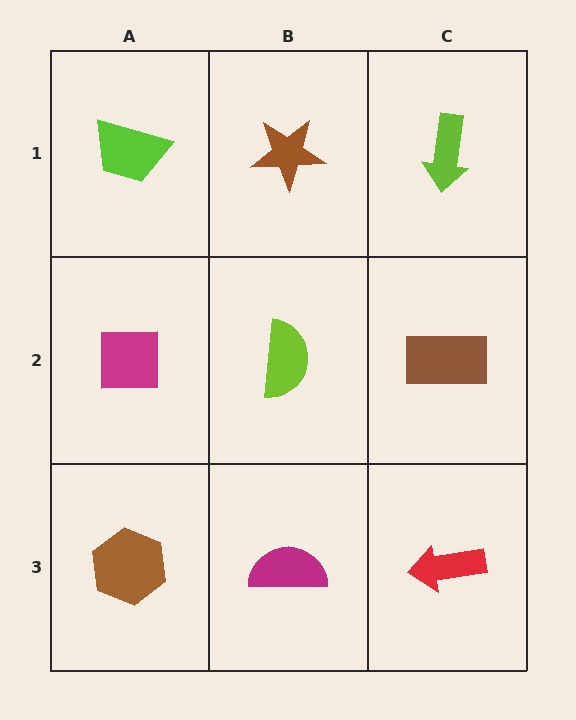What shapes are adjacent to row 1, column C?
A brown rectangle (row 2, column C), a brown star (row 1, column B).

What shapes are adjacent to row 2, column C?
A lime arrow (row 1, column C), a red arrow (row 3, column C), a lime semicircle (row 2, column B).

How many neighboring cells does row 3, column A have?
2.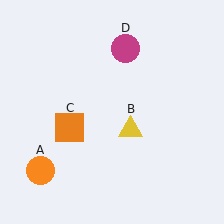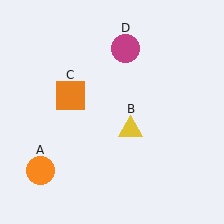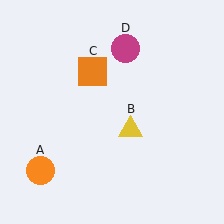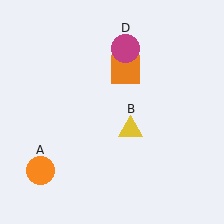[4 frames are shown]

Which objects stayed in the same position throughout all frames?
Orange circle (object A) and yellow triangle (object B) and magenta circle (object D) remained stationary.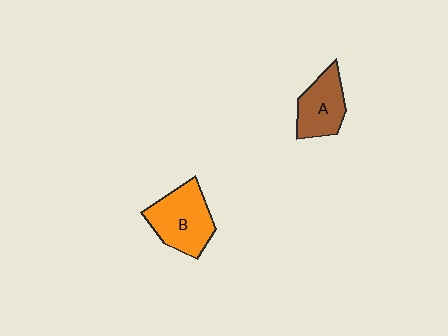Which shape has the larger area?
Shape B (orange).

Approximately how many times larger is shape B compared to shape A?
Approximately 1.3 times.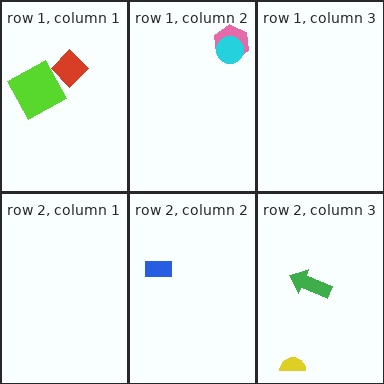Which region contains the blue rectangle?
The row 2, column 2 region.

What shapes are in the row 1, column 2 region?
The pink hexagon, the cyan circle.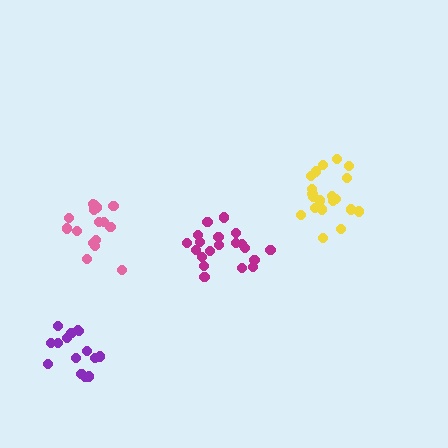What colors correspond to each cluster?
The clusters are colored: magenta, purple, yellow, pink.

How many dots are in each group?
Group 1: 20 dots, Group 2: 16 dots, Group 3: 21 dots, Group 4: 16 dots (73 total).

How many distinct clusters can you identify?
There are 4 distinct clusters.